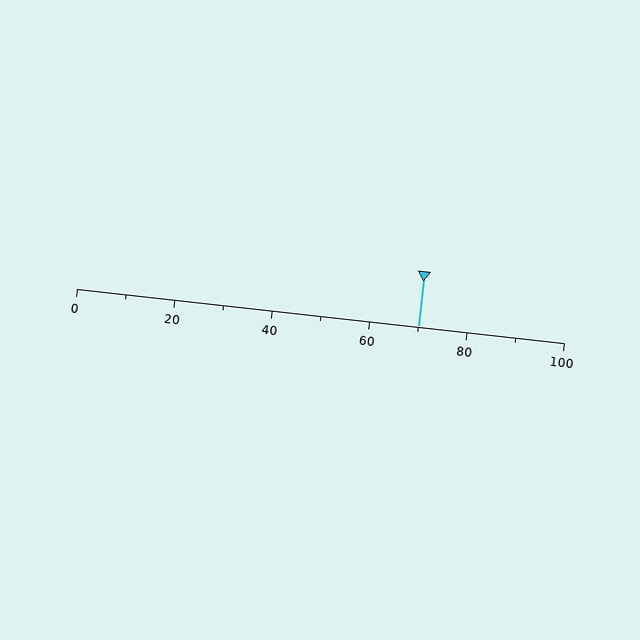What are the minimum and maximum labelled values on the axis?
The axis runs from 0 to 100.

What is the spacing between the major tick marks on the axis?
The major ticks are spaced 20 apart.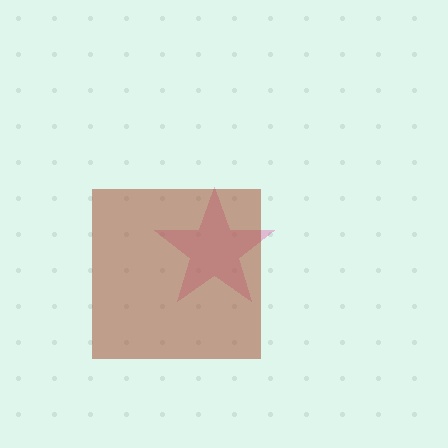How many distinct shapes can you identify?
There are 2 distinct shapes: a pink star, a brown square.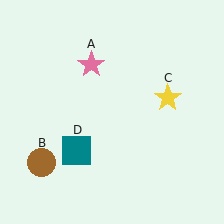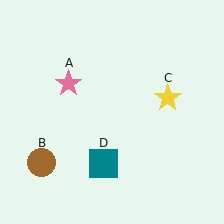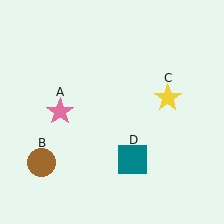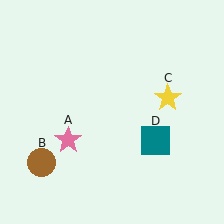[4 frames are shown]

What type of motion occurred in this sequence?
The pink star (object A), teal square (object D) rotated counterclockwise around the center of the scene.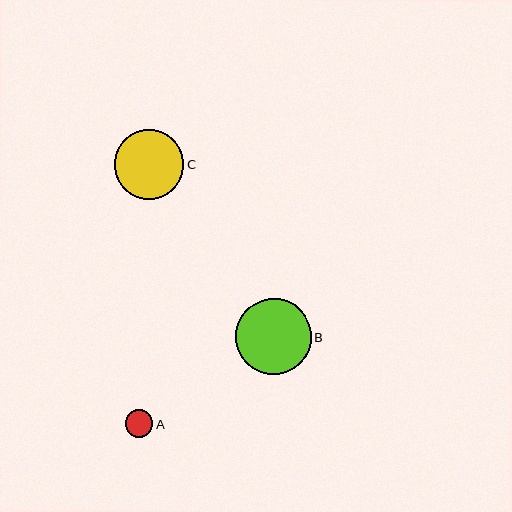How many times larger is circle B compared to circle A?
Circle B is approximately 2.7 times the size of circle A.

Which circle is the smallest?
Circle A is the smallest with a size of approximately 28 pixels.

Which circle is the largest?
Circle B is the largest with a size of approximately 76 pixels.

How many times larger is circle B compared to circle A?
Circle B is approximately 2.7 times the size of circle A.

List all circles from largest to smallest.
From largest to smallest: B, C, A.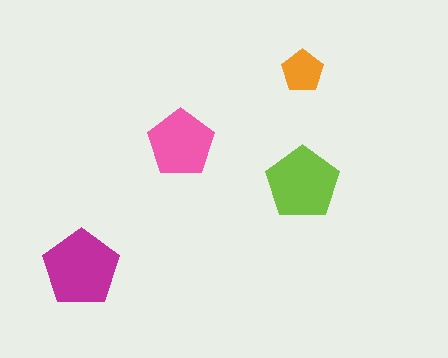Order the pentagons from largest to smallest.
the magenta one, the lime one, the pink one, the orange one.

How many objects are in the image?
There are 4 objects in the image.